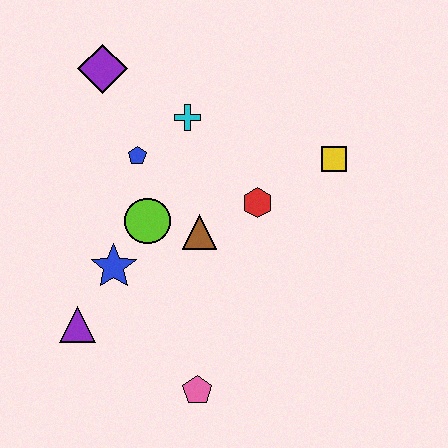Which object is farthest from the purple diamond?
The pink pentagon is farthest from the purple diamond.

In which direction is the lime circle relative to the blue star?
The lime circle is above the blue star.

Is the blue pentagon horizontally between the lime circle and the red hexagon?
No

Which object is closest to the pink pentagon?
The purple triangle is closest to the pink pentagon.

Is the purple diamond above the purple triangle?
Yes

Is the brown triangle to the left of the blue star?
No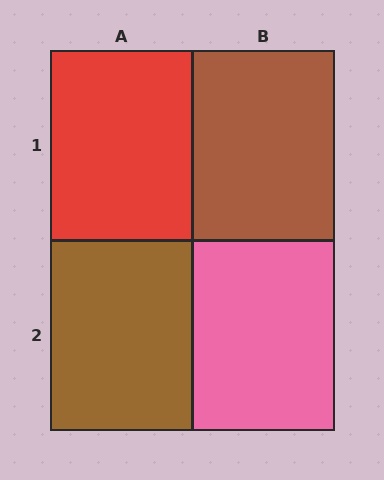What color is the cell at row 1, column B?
Brown.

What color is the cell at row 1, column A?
Red.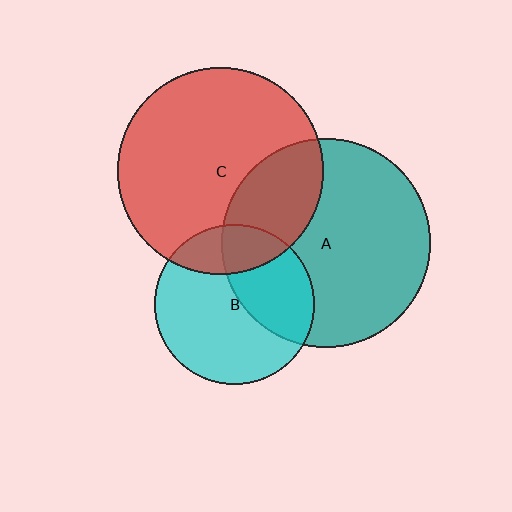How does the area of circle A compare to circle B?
Approximately 1.7 times.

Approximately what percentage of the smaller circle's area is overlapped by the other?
Approximately 20%.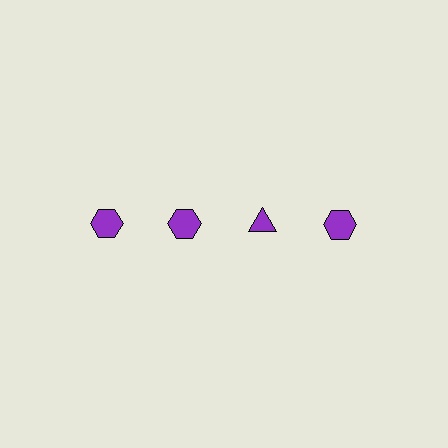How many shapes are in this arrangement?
There are 4 shapes arranged in a grid pattern.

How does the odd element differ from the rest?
It has a different shape: triangle instead of hexagon.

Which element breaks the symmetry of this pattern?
The purple triangle in the top row, center column breaks the symmetry. All other shapes are purple hexagons.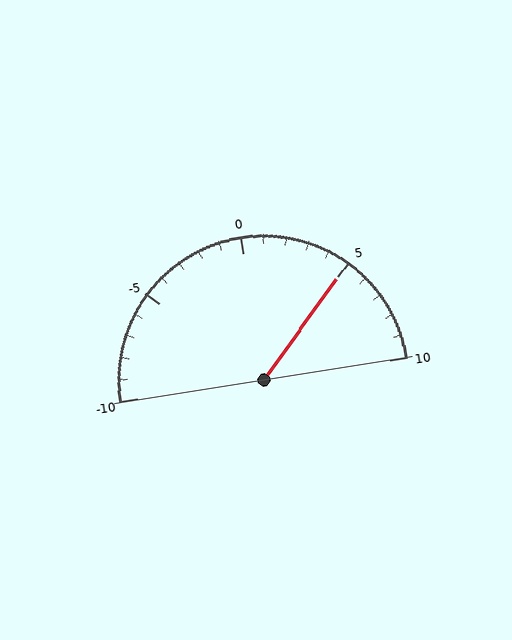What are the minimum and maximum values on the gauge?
The gauge ranges from -10 to 10.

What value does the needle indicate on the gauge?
The needle indicates approximately 5.